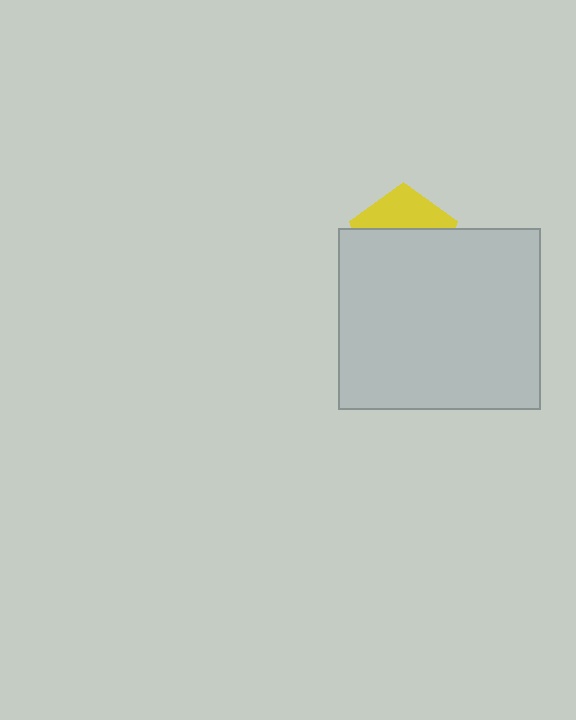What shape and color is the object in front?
The object in front is a light gray rectangle.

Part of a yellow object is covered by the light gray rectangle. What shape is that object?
It is a pentagon.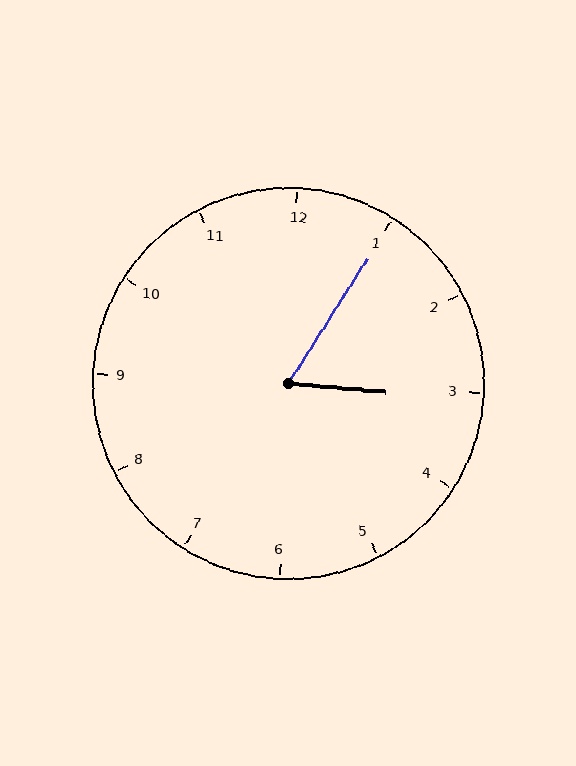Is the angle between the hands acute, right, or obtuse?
It is acute.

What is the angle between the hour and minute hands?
Approximately 62 degrees.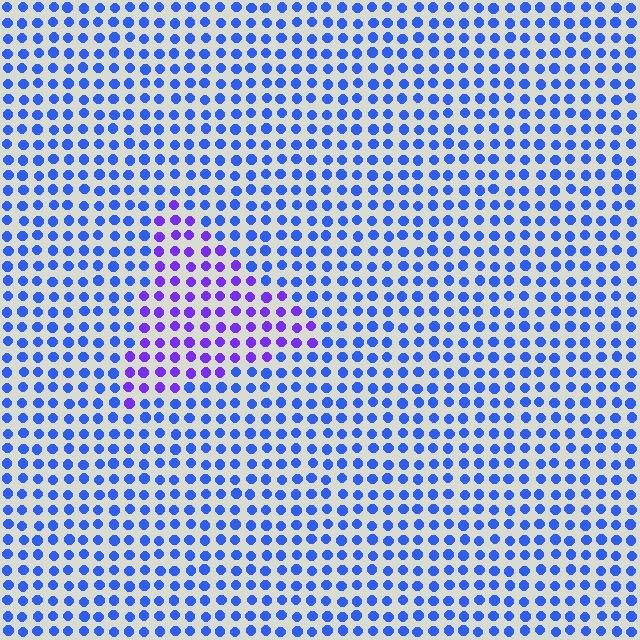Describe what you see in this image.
The image is filled with small blue elements in a uniform arrangement. A triangle-shaped region is visible where the elements are tinted to a slightly different hue, forming a subtle color boundary.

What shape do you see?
I see a triangle.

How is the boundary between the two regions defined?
The boundary is defined purely by a slight shift in hue (about 39 degrees). Spacing, size, and orientation are identical on both sides.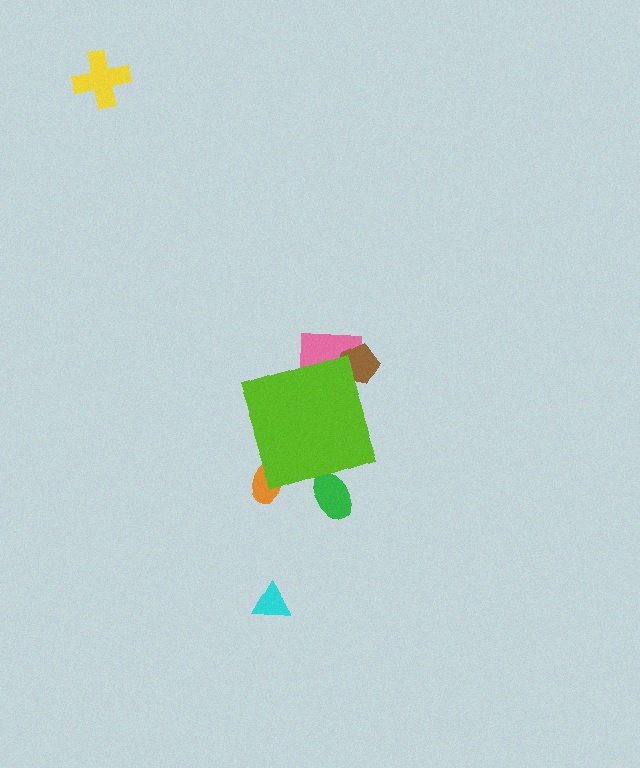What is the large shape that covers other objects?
A lime diamond.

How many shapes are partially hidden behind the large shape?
4 shapes are partially hidden.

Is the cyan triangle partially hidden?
No, the cyan triangle is fully visible.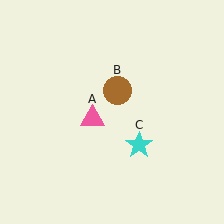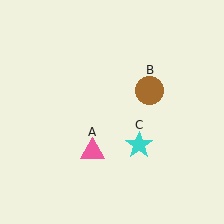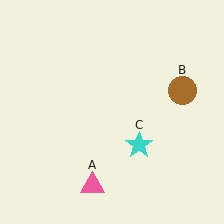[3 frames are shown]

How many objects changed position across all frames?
2 objects changed position: pink triangle (object A), brown circle (object B).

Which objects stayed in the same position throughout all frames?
Cyan star (object C) remained stationary.